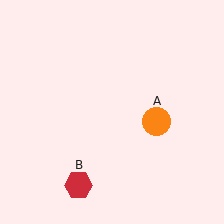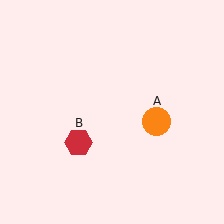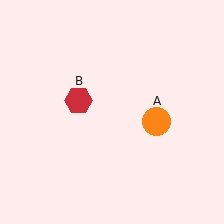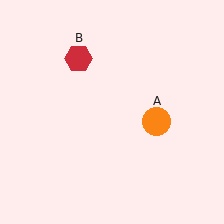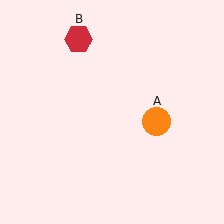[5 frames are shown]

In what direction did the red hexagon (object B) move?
The red hexagon (object B) moved up.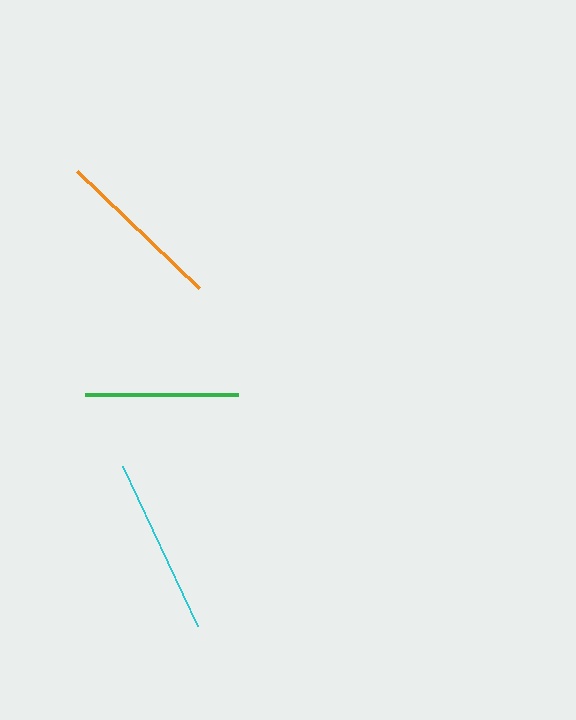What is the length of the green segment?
The green segment is approximately 153 pixels long.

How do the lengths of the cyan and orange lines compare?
The cyan and orange lines are approximately the same length.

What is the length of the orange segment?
The orange segment is approximately 169 pixels long.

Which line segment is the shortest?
The green line is the shortest at approximately 153 pixels.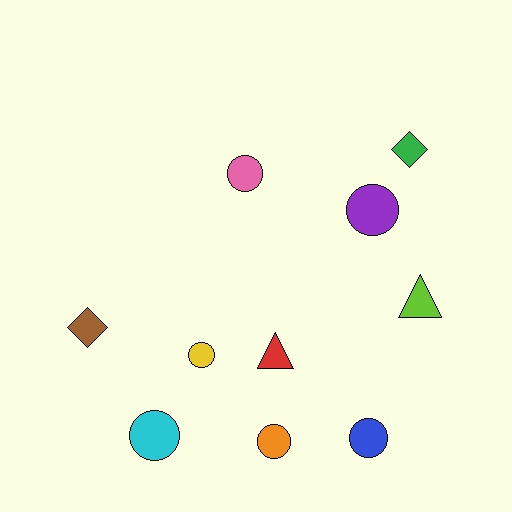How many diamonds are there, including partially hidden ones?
There are 2 diamonds.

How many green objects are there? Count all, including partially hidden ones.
There is 1 green object.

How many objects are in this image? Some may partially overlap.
There are 10 objects.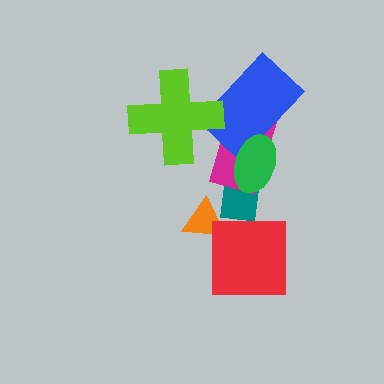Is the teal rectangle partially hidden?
Yes, it is partially covered by another shape.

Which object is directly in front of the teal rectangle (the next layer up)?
The magenta rectangle is directly in front of the teal rectangle.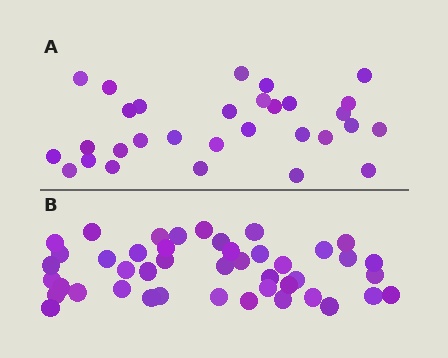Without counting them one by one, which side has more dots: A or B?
Region B (the bottom region) has more dots.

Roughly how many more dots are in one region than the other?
Region B has approximately 15 more dots than region A.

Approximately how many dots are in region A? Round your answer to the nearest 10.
About 30 dots.